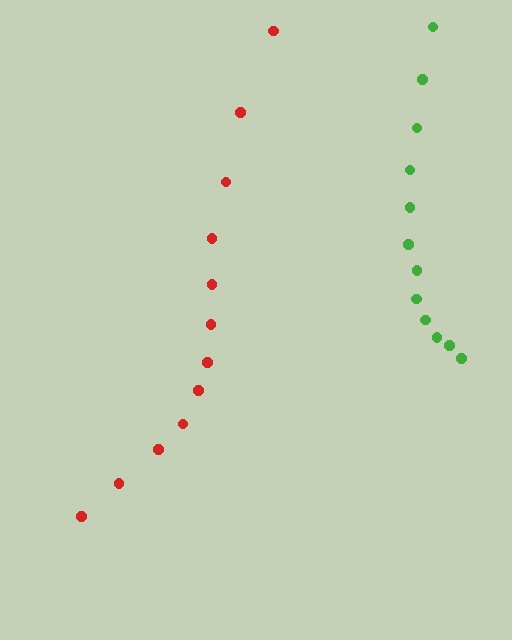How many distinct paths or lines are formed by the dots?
There are 2 distinct paths.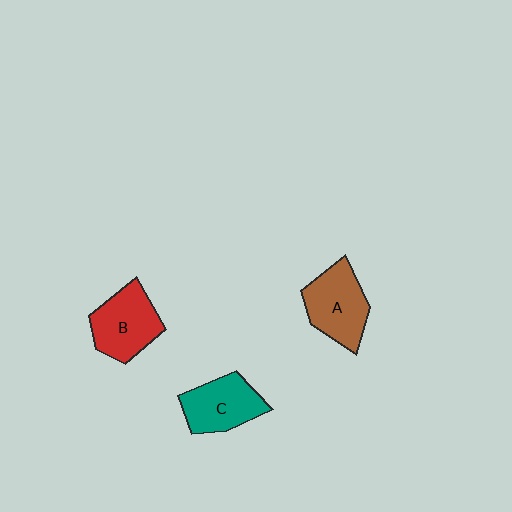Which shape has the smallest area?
Shape C (teal).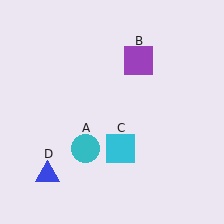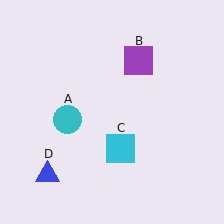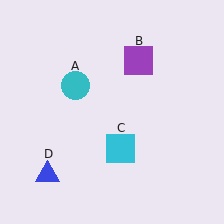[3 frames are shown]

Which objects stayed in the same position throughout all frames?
Purple square (object B) and cyan square (object C) and blue triangle (object D) remained stationary.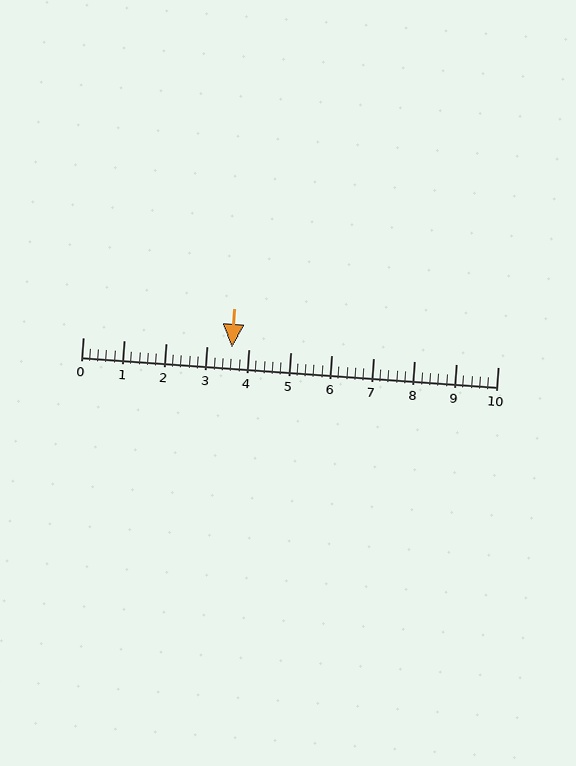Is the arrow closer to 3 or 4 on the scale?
The arrow is closer to 4.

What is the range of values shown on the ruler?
The ruler shows values from 0 to 10.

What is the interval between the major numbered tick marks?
The major tick marks are spaced 1 units apart.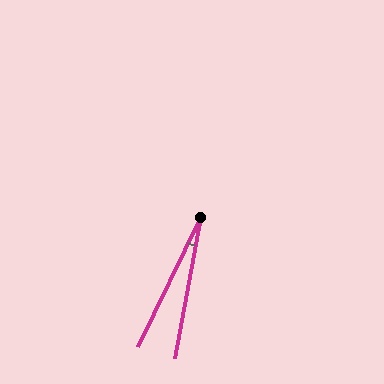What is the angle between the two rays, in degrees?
Approximately 15 degrees.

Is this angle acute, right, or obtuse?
It is acute.